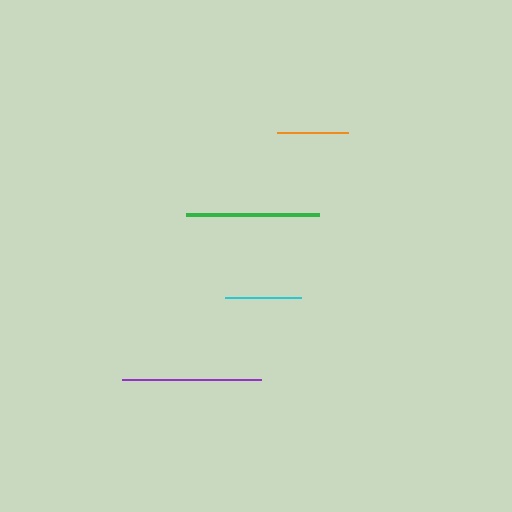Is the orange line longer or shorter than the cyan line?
The cyan line is longer than the orange line.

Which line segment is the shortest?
The orange line is the shortest at approximately 71 pixels.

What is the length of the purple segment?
The purple segment is approximately 138 pixels long.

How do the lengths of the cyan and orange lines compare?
The cyan and orange lines are approximately the same length.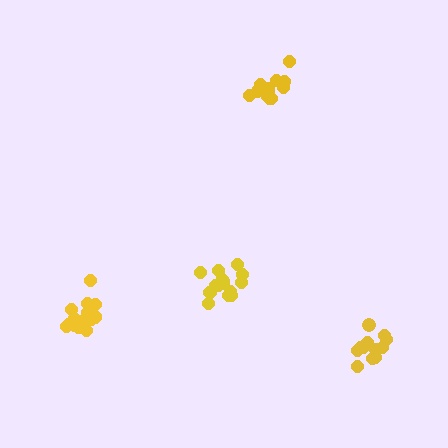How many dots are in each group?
Group 1: 15 dots, Group 2: 12 dots, Group 3: 12 dots, Group 4: 15 dots (54 total).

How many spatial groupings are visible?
There are 4 spatial groupings.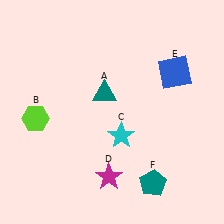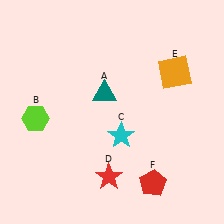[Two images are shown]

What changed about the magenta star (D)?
In Image 1, D is magenta. In Image 2, it changed to red.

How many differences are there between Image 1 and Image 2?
There are 3 differences between the two images.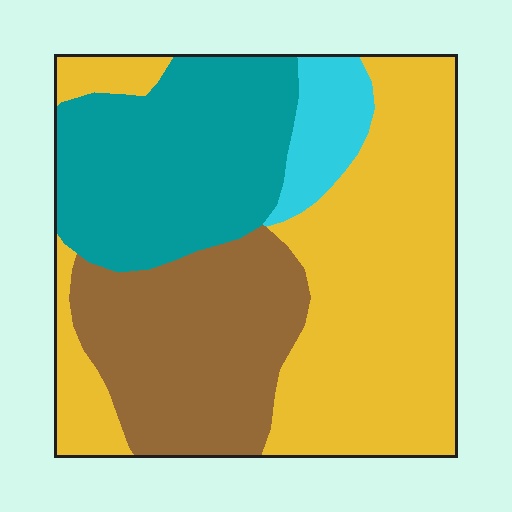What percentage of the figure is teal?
Teal covers about 25% of the figure.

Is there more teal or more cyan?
Teal.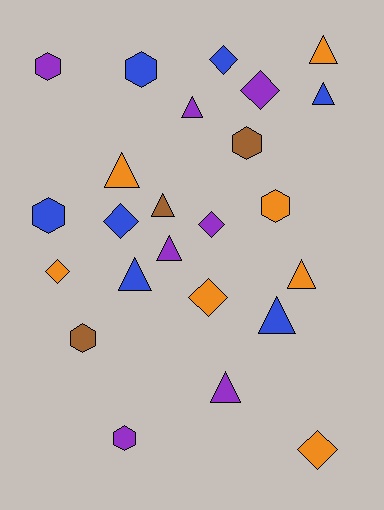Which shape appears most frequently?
Triangle, with 10 objects.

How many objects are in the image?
There are 24 objects.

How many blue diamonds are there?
There are 2 blue diamonds.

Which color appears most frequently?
Purple, with 7 objects.